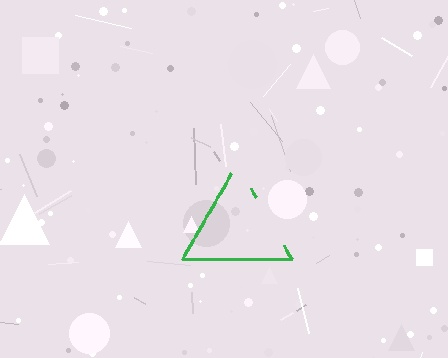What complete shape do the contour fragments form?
The contour fragments form a triangle.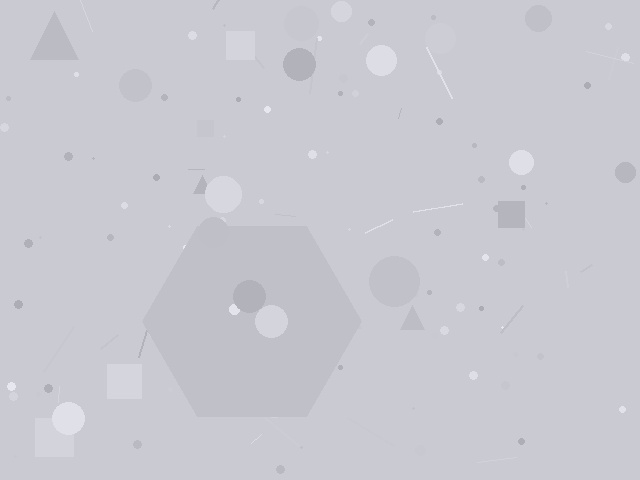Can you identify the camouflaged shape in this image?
The camouflaged shape is a hexagon.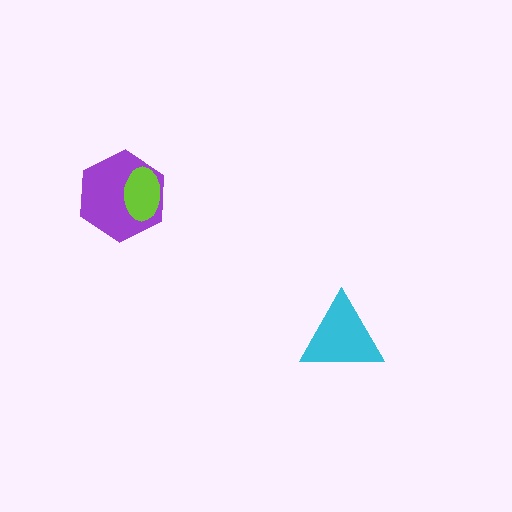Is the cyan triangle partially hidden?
No, no other shape covers it.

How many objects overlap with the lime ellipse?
1 object overlaps with the lime ellipse.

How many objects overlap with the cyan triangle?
0 objects overlap with the cyan triangle.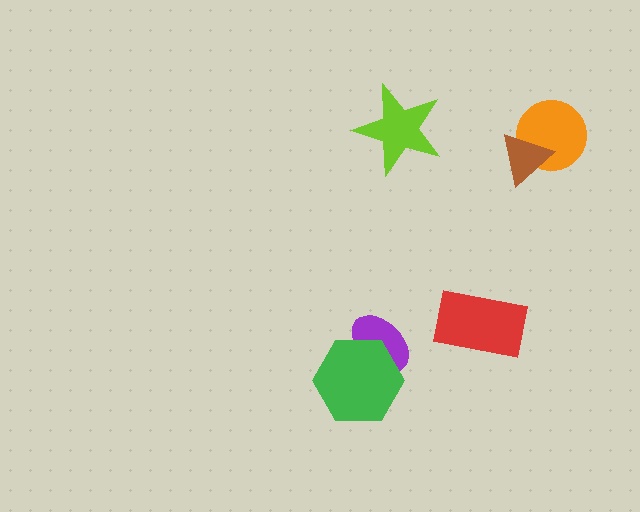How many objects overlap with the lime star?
0 objects overlap with the lime star.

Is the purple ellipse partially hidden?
Yes, it is partially covered by another shape.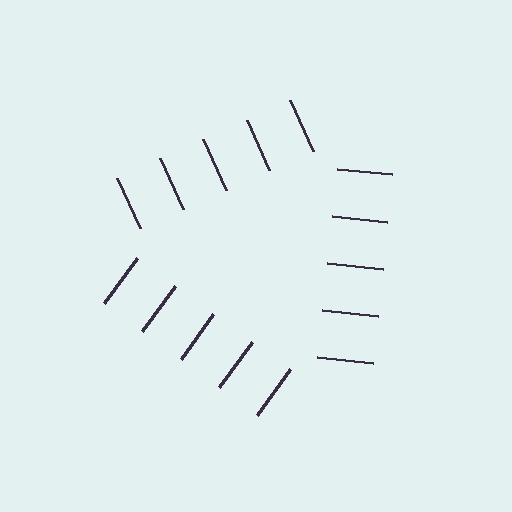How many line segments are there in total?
15 — 5 along each of the 3 edges.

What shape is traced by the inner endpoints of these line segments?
An illusory triangle — the line segments terminate on its edges but no continuous stroke is drawn.